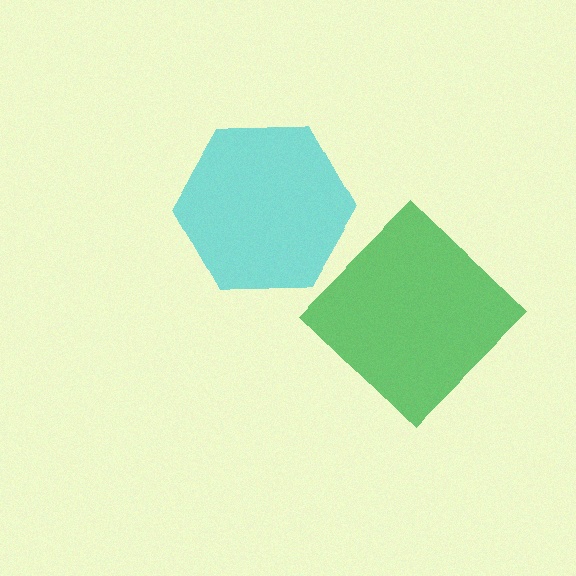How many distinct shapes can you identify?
There are 2 distinct shapes: a green diamond, a cyan hexagon.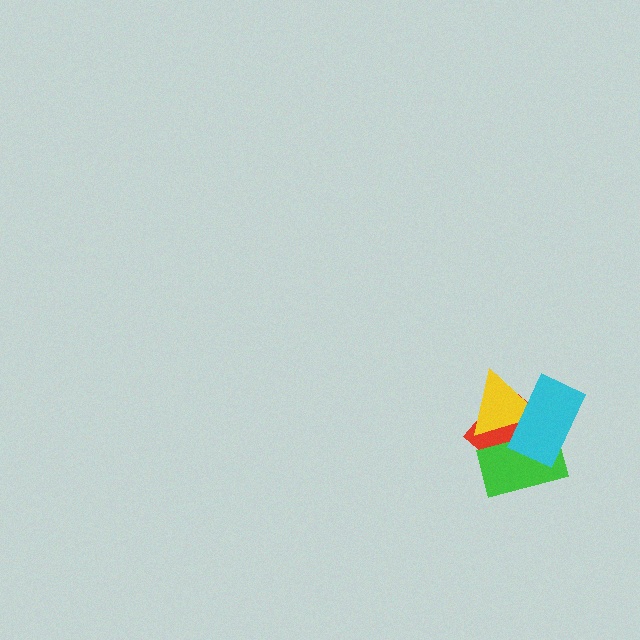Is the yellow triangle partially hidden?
Yes, it is partially covered by another shape.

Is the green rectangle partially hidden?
Yes, it is partially covered by another shape.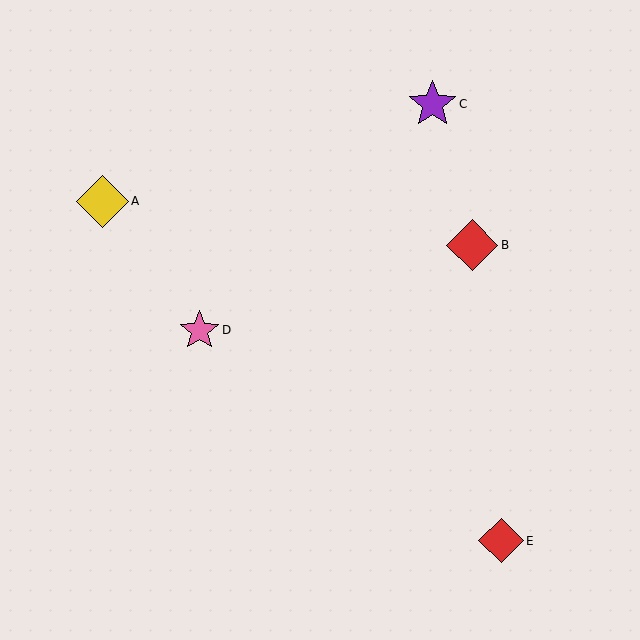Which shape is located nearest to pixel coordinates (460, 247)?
The red diamond (labeled B) at (472, 245) is nearest to that location.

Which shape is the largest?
The yellow diamond (labeled A) is the largest.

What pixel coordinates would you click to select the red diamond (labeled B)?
Click at (472, 245) to select the red diamond B.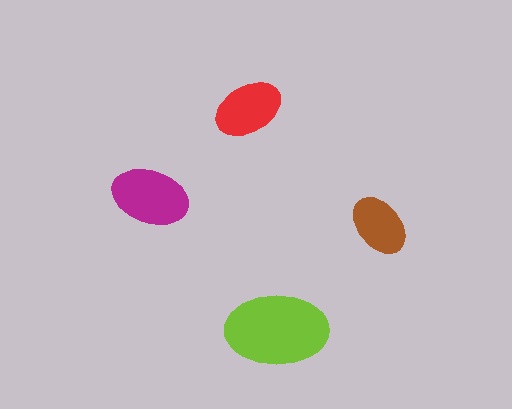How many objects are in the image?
There are 4 objects in the image.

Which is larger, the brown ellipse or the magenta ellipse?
The magenta one.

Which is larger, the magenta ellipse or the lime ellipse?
The lime one.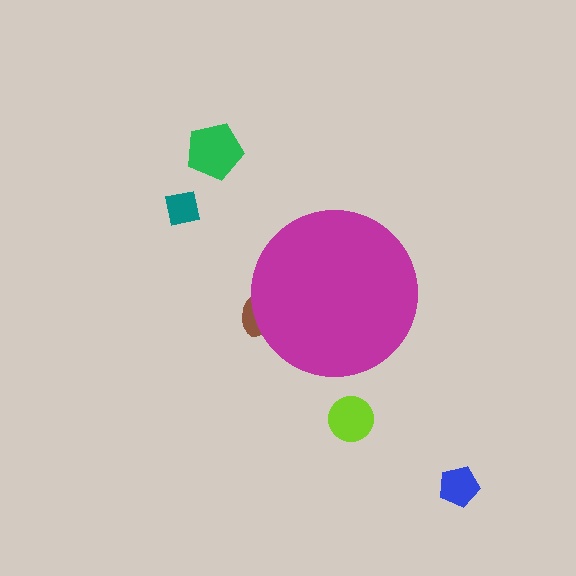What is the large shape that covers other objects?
A magenta circle.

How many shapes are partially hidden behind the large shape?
1 shape is partially hidden.